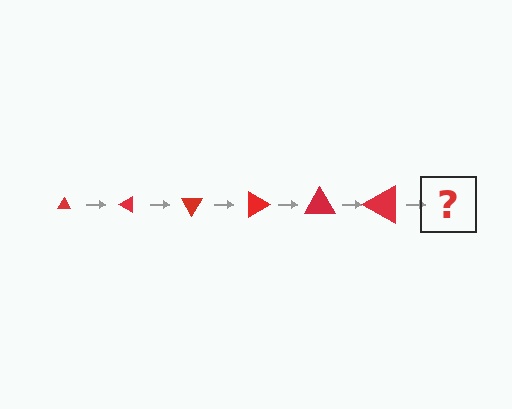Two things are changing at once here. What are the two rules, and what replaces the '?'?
The two rules are that the triangle grows larger each step and it rotates 30 degrees each step. The '?' should be a triangle, larger than the previous one and rotated 180 degrees from the start.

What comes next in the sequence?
The next element should be a triangle, larger than the previous one and rotated 180 degrees from the start.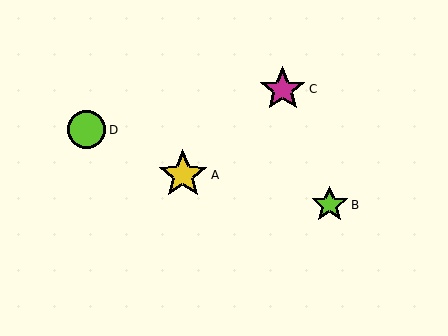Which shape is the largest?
The yellow star (labeled A) is the largest.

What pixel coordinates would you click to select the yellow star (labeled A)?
Click at (183, 175) to select the yellow star A.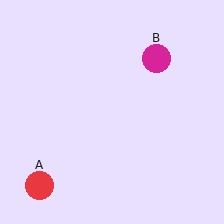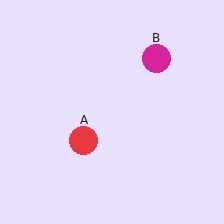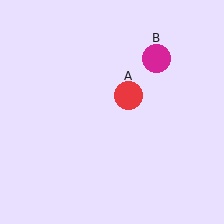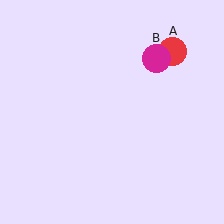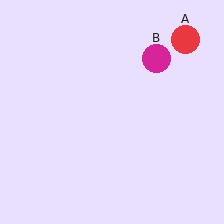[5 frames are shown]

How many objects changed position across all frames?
1 object changed position: red circle (object A).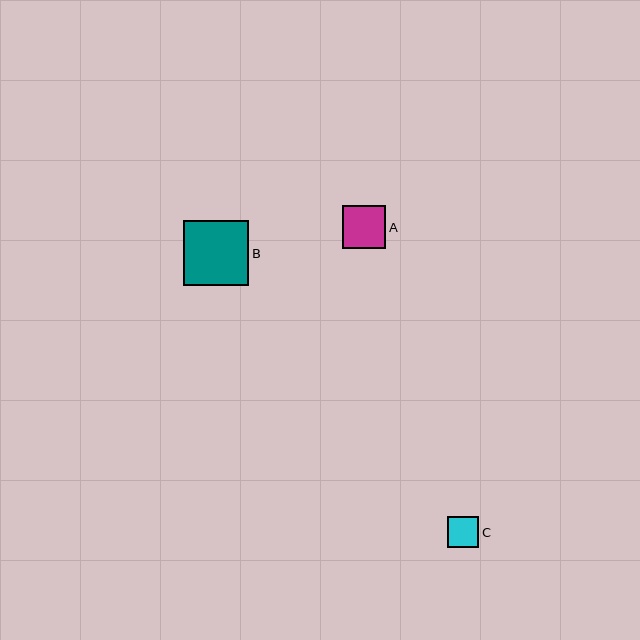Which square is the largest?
Square B is the largest with a size of approximately 66 pixels.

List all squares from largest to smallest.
From largest to smallest: B, A, C.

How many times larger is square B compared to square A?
Square B is approximately 1.5 times the size of square A.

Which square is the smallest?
Square C is the smallest with a size of approximately 31 pixels.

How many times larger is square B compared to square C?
Square B is approximately 2.1 times the size of square C.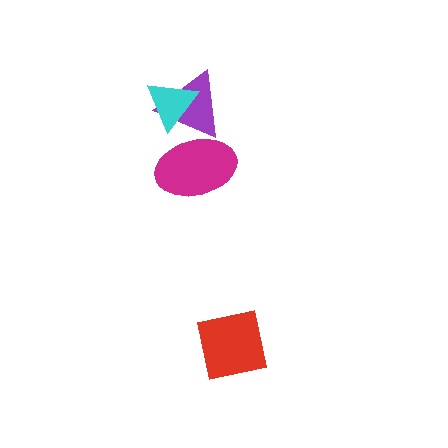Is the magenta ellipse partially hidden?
Yes, it is partially covered by another shape.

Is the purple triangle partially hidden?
Yes, it is partially covered by another shape.